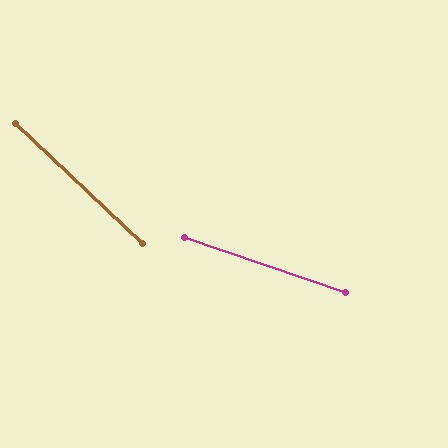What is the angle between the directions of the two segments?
Approximately 25 degrees.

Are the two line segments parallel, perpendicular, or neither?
Neither parallel nor perpendicular — they differ by about 25°.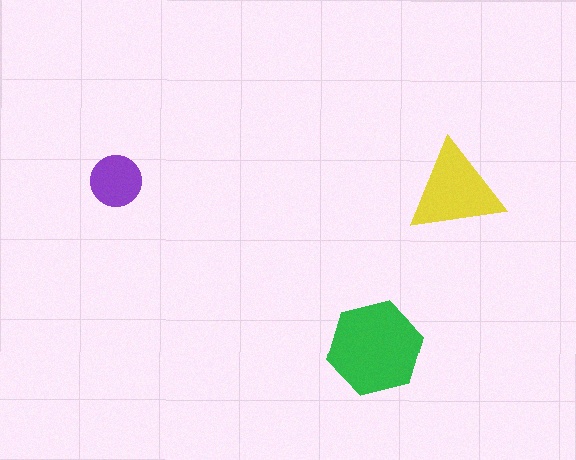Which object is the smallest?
The purple circle.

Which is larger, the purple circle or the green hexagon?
The green hexagon.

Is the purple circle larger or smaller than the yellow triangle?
Smaller.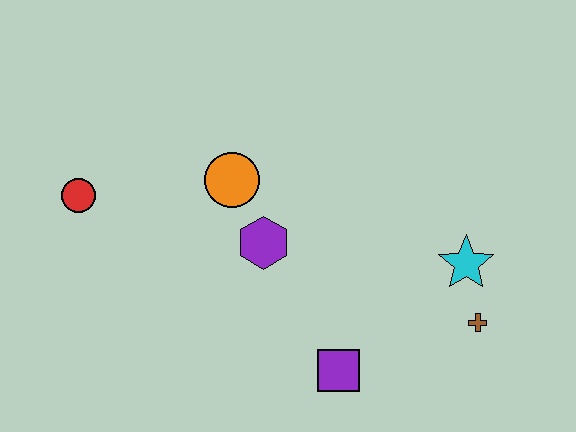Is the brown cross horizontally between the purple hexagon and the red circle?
No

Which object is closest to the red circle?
The orange circle is closest to the red circle.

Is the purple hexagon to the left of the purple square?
Yes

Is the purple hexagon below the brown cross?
No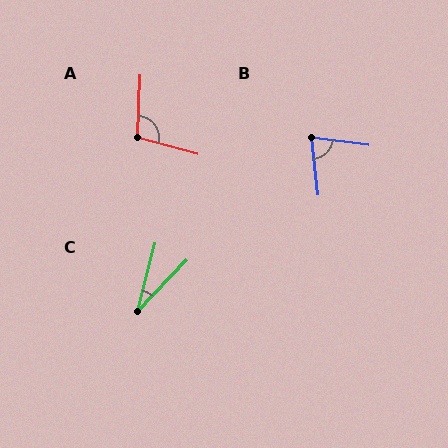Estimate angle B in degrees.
Approximately 76 degrees.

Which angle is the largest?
A, at approximately 102 degrees.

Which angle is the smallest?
C, at approximately 29 degrees.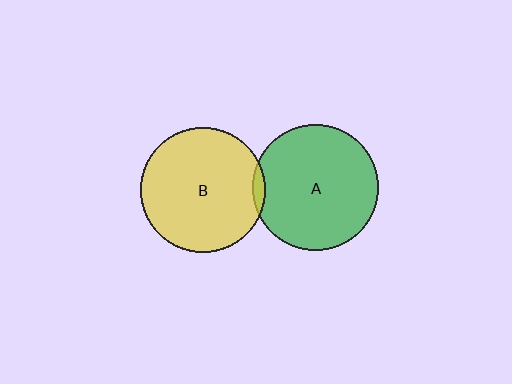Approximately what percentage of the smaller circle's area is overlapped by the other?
Approximately 5%.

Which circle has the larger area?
Circle A (green).